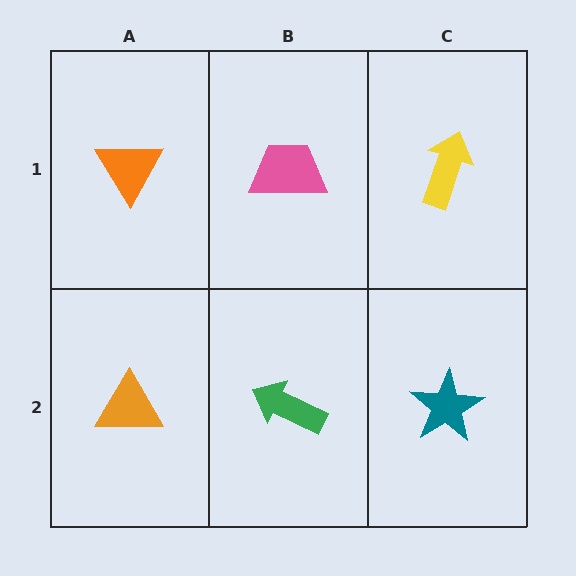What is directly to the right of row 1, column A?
A pink trapezoid.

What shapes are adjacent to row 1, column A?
An orange triangle (row 2, column A), a pink trapezoid (row 1, column B).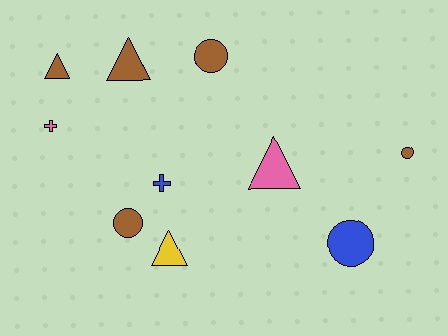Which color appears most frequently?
Brown, with 5 objects.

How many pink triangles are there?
There is 1 pink triangle.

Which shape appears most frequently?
Circle, with 4 objects.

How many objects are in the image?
There are 10 objects.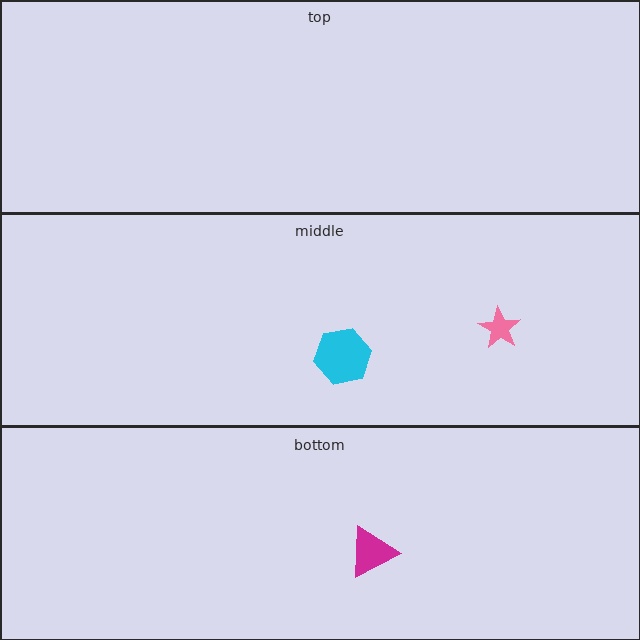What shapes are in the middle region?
The cyan hexagon, the pink star.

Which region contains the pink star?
The middle region.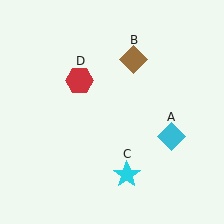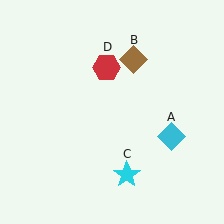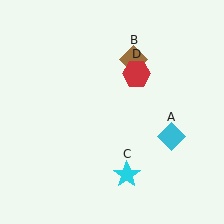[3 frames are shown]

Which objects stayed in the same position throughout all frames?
Cyan diamond (object A) and brown diamond (object B) and cyan star (object C) remained stationary.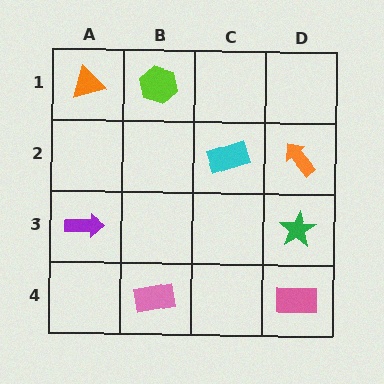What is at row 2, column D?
An orange arrow.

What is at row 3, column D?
A green star.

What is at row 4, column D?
A pink rectangle.